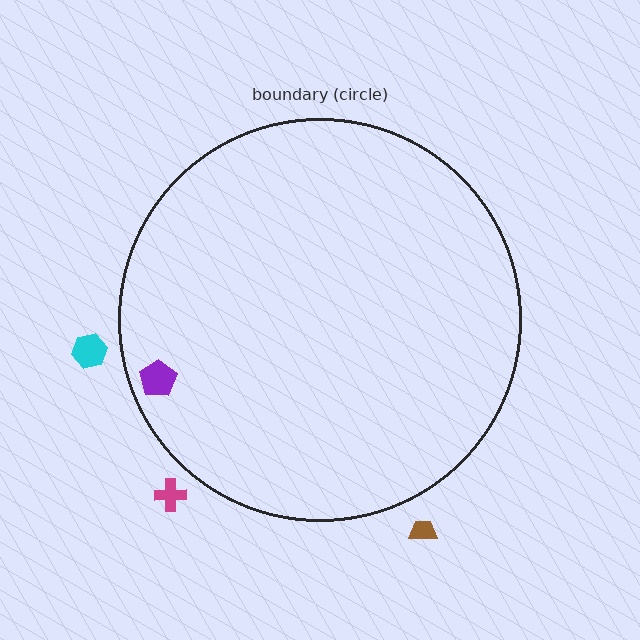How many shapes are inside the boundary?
1 inside, 3 outside.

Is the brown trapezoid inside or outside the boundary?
Outside.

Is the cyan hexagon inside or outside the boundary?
Outside.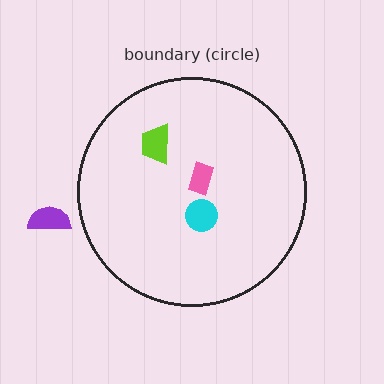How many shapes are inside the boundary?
3 inside, 1 outside.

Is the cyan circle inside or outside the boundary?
Inside.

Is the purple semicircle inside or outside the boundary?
Outside.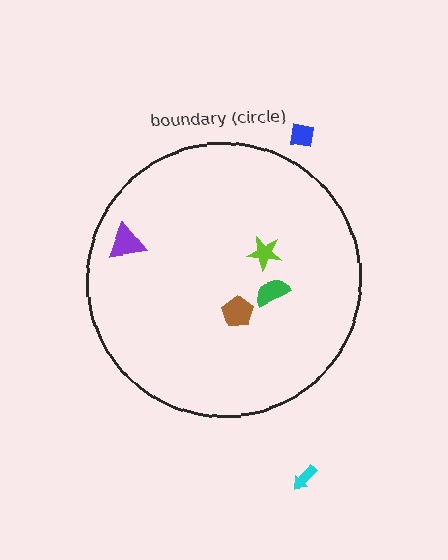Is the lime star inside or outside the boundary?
Inside.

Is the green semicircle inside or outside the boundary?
Inside.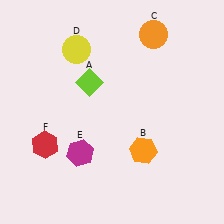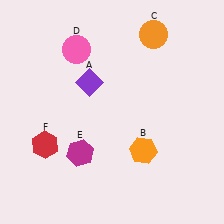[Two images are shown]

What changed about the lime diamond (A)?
In Image 1, A is lime. In Image 2, it changed to purple.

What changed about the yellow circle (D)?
In Image 1, D is yellow. In Image 2, it changed to pink.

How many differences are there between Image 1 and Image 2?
There are 2 differences between the two images.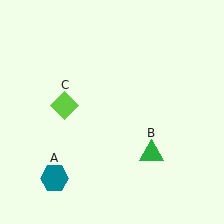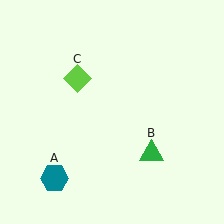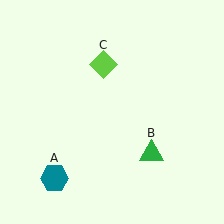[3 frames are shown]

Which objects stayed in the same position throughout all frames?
Teal hexagon (object A) and green triangle (object B) remained stationary.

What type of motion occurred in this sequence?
The lime diamond (object C) rotated clockwise around the center of the scene.